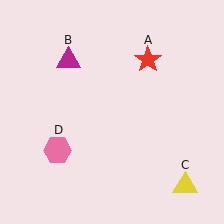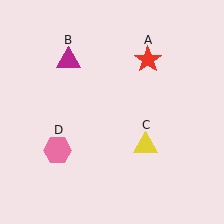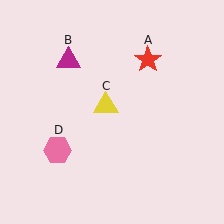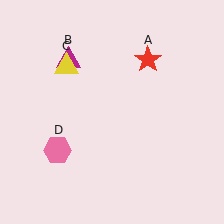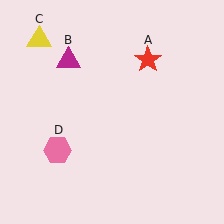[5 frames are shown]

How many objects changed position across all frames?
1 object changed position: yellow triangle (object C).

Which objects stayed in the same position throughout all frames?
Red star (object A) and magenta triangle (object B) and pink hexagon (object D) remained stationary.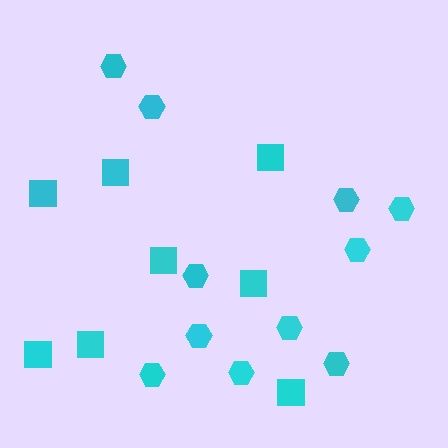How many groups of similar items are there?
There are 2 groups: one group of squares (8) and one group of hexagons (11).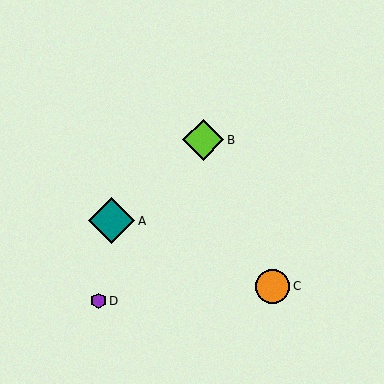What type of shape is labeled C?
Shape C is an orange circle.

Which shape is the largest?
The teal diamond (labeled A) is the largest.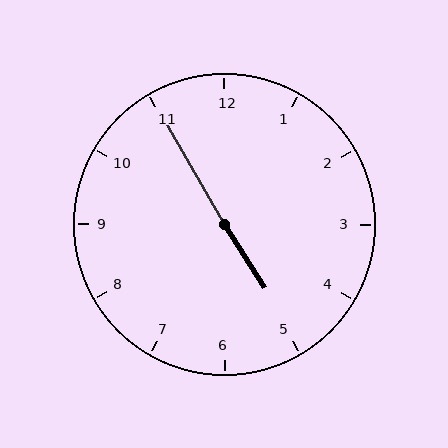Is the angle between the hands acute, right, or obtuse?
It is obtuse.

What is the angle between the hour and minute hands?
Approximately 178 degrees.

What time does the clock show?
4:55.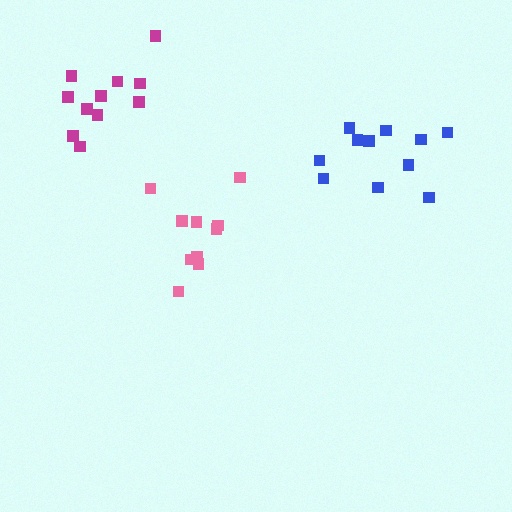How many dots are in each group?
Group 1: 11 dots, Group 2: 10 dots, Group 3: 11 dots (32 total).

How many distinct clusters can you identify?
There are 3 distinct clusters.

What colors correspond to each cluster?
The clusters are colored: blue, pink, magenta.